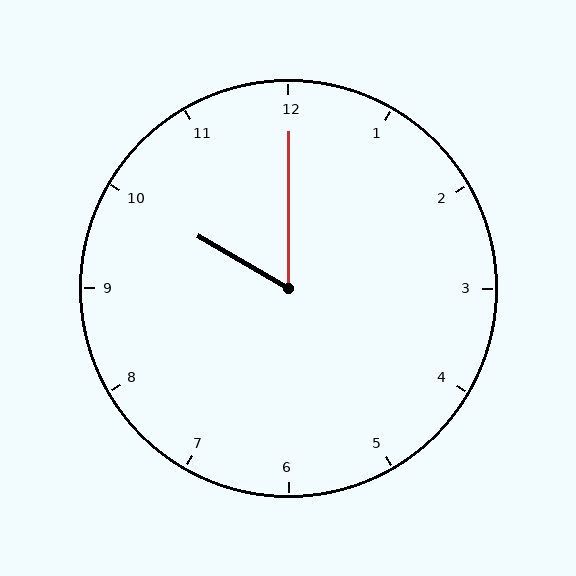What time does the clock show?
10:00.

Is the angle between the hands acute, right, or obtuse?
It is acute.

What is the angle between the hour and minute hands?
Approximately 60 degrees.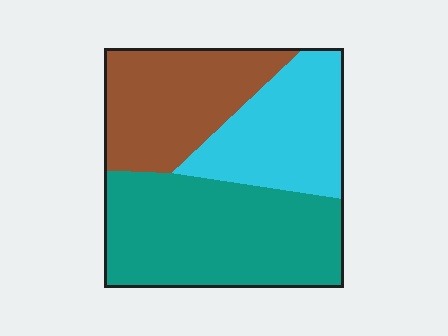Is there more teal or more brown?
Teal.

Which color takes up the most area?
Teal, at roughly 45%.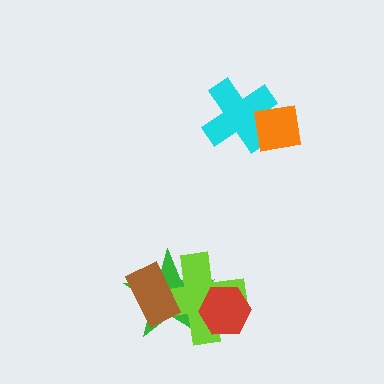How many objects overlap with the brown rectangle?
2 objects overlap with the brown rectangle.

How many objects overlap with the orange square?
1 object overlaps with the orange square.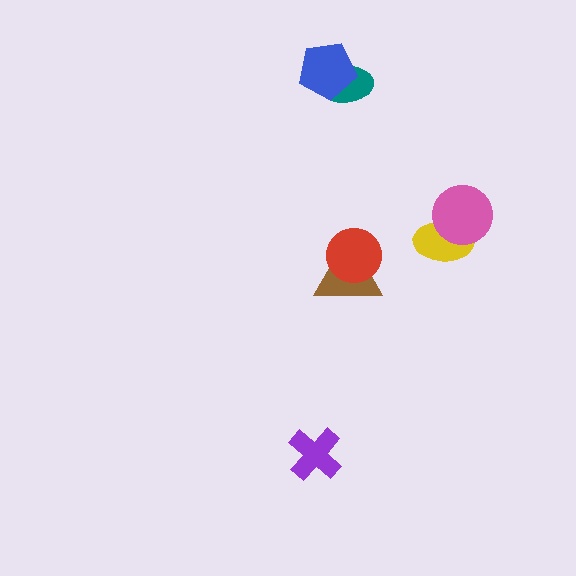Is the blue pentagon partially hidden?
No, no other shape covers it.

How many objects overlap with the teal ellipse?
1 object overlaps with the teal ellipse.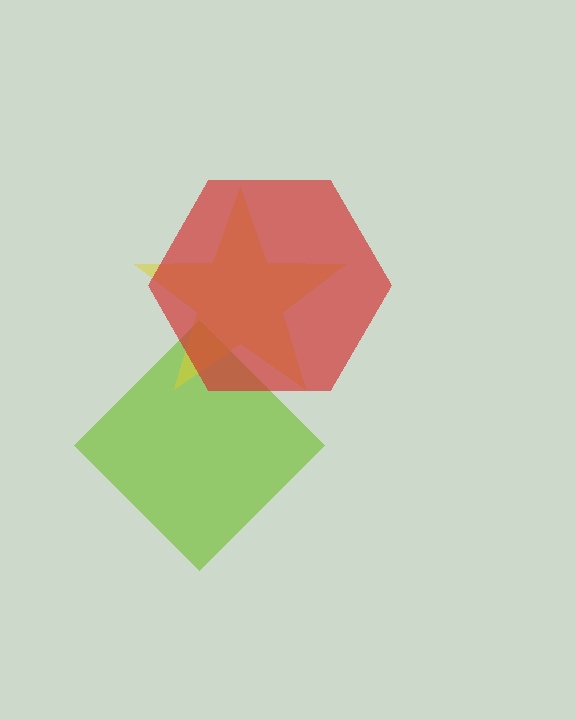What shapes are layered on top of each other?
The layered shapes are: a lime diamond, a yellow star, a red hexagon.